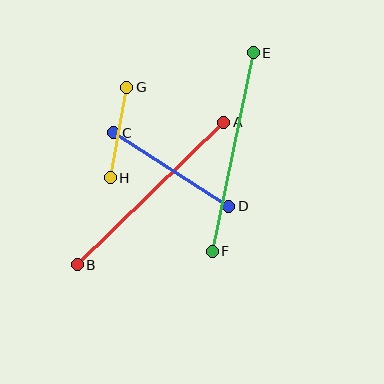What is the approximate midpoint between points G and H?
The midpoint is at approximately (119, 132) pixels.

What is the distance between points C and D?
The distance is approximately 137 pixels.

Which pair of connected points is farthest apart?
Points A and B are farthest apart.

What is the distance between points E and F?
The distance is approximately 202 pixels.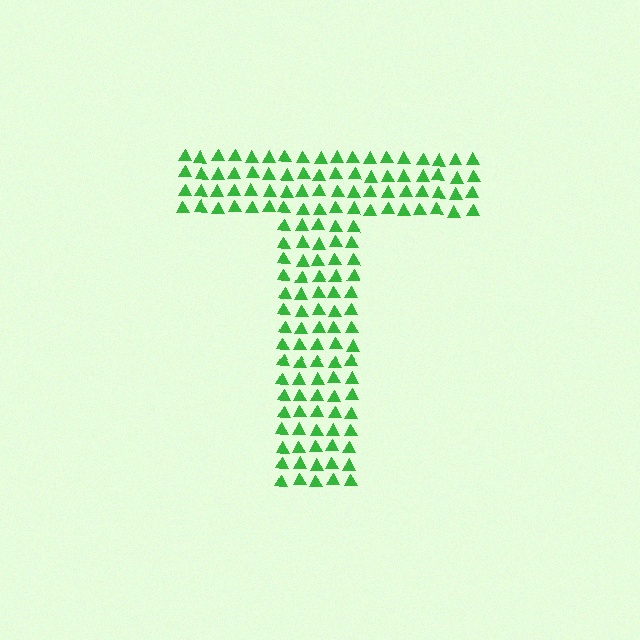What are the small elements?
The small elements are triangles.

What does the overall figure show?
The overall figure shows the letter T.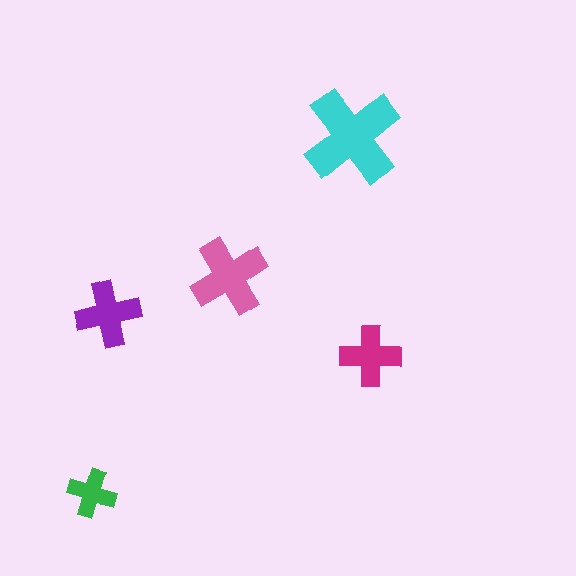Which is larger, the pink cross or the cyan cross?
The cyan one.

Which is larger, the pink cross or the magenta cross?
The pink one.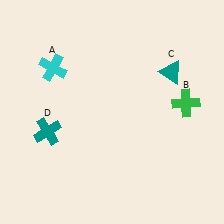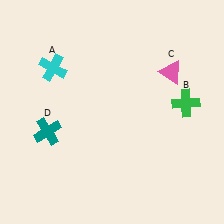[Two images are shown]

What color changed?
The triangle (C) changed from teal in Image 1 to pink in Image 2.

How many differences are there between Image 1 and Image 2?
There is 1 difference between the two images.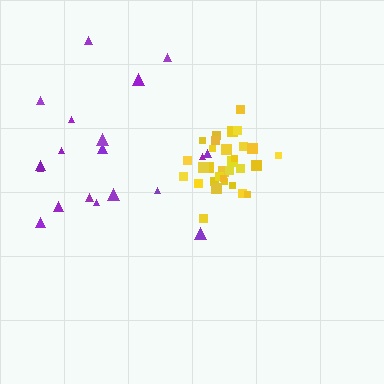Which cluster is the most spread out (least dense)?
Purple.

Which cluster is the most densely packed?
Yellow.